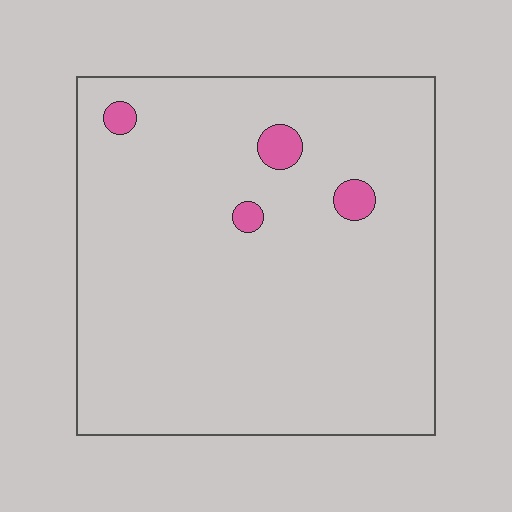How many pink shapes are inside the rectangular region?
4.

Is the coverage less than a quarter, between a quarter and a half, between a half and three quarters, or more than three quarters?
Less than a quarter.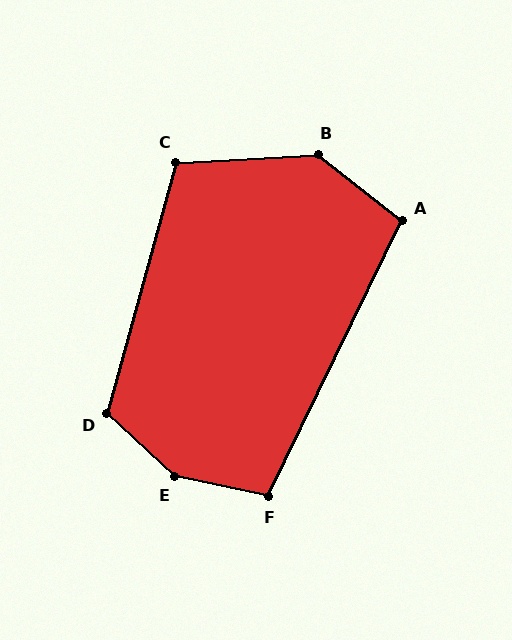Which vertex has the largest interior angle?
E, at approximately 149 degrees.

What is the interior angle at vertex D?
Approximately 117 degrees (obtuse).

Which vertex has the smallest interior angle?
A, at approximately 102 degrees.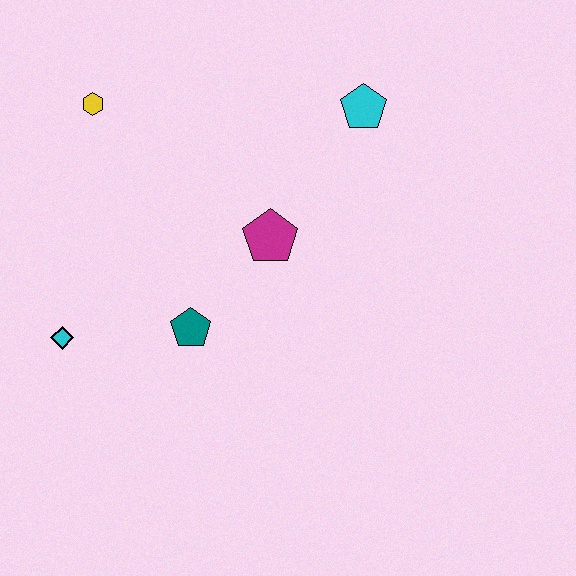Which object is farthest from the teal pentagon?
The cyan pentagon is farthest from the teal pentagon.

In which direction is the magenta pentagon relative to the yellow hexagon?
The magenta pentagon is to the right of the yellow hexagon.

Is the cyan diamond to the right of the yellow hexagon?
No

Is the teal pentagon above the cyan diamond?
Yes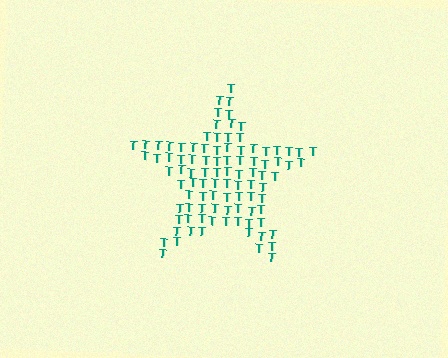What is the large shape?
The large shape is a star.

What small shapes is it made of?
It is made of small letter T's.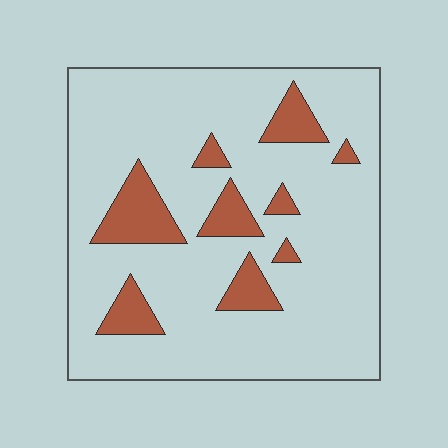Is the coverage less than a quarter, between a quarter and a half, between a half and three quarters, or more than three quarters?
Less than a quarter.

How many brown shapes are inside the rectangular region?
9.